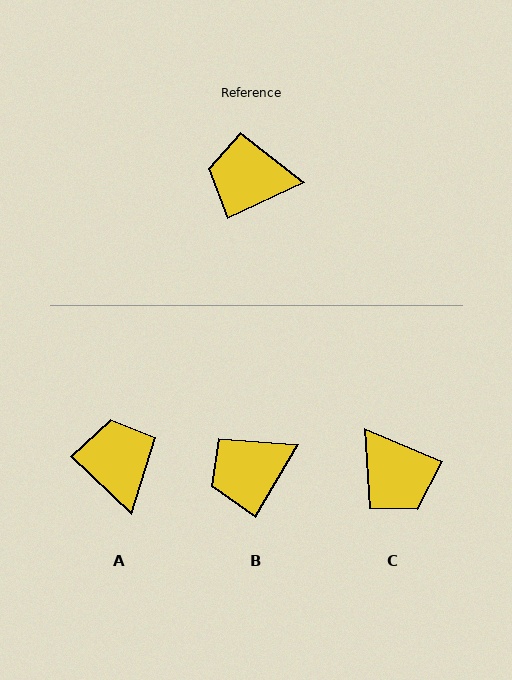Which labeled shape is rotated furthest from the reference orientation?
C, about 131 degrees away.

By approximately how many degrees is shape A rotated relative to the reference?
Approximately 69 degrees clockwise.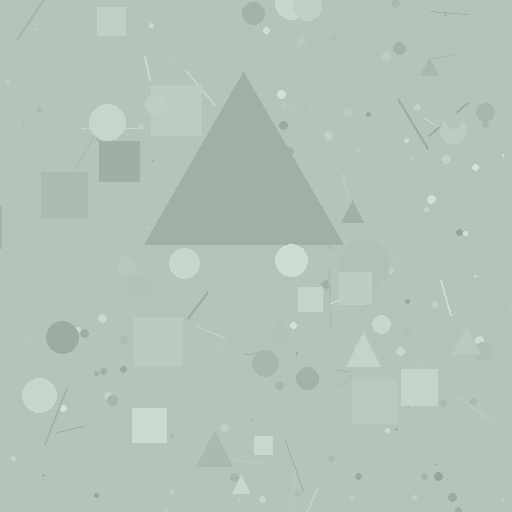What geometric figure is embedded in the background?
A triangle is embedded in the background.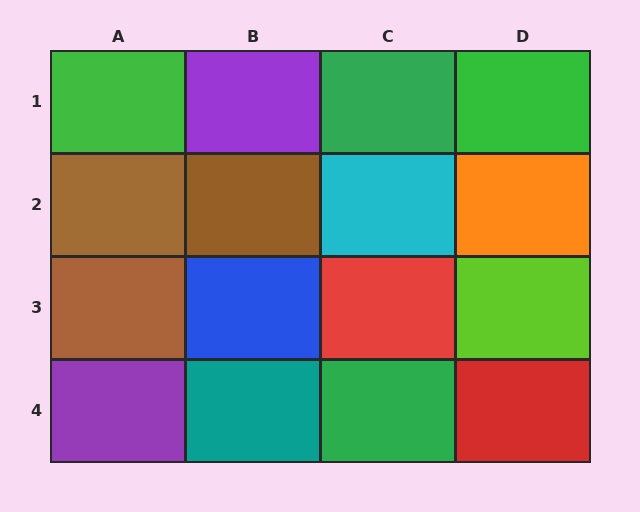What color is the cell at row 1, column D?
Green.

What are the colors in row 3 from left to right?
Brown, blue, red, lime.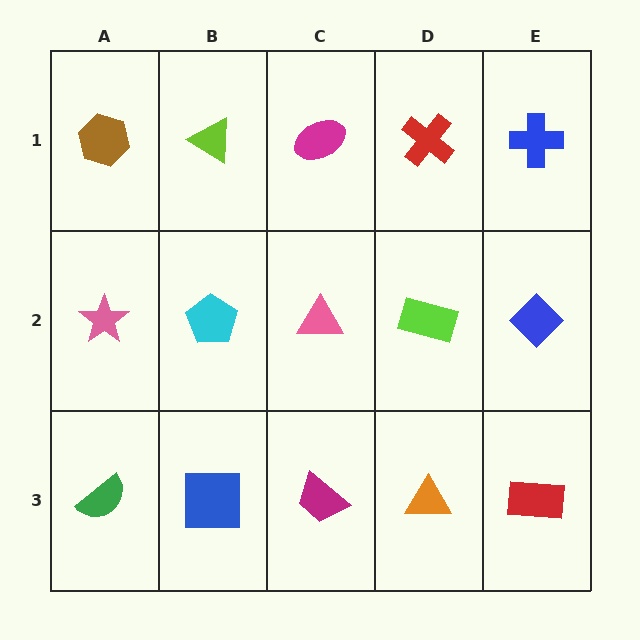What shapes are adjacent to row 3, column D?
A lime rectangle (row 2, column D), a magenta trapezoid (row 3, column C), a red rectangle (row 3, column E).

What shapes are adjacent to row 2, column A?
A brown hexagon (row 1, column A), a green semicircle (row 3, column A), a cyan pentagon (row 2, column B).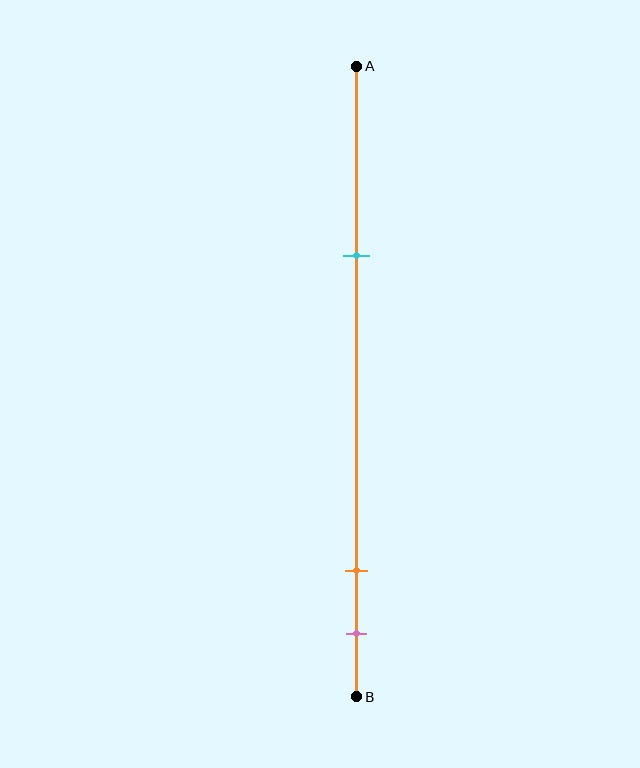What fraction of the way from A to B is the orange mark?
The orange mark is approximately 80% (0.8) of the way from A to B.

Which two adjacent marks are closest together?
The orange and pink marks are the closest adjacent pair.